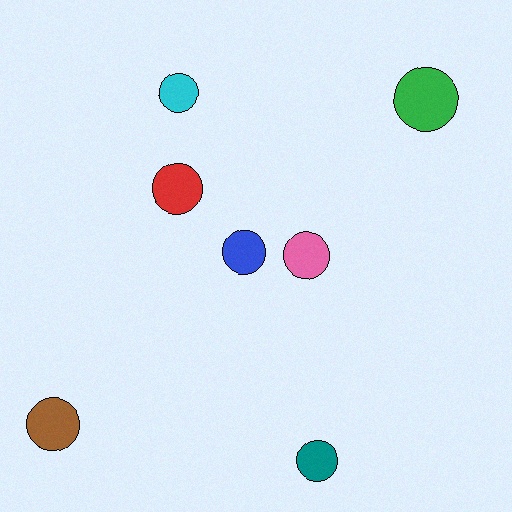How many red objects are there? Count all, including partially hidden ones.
There is 1 red object.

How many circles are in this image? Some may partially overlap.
There are 7 circles.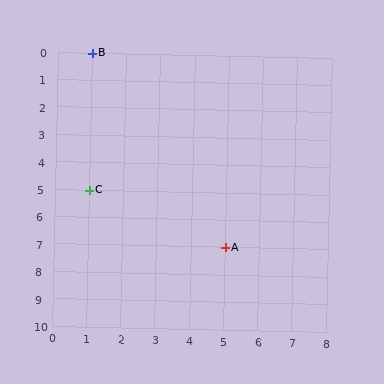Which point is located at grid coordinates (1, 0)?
Point B is at (1, 0).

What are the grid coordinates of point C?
Point C is at grid coordinates (1, 5).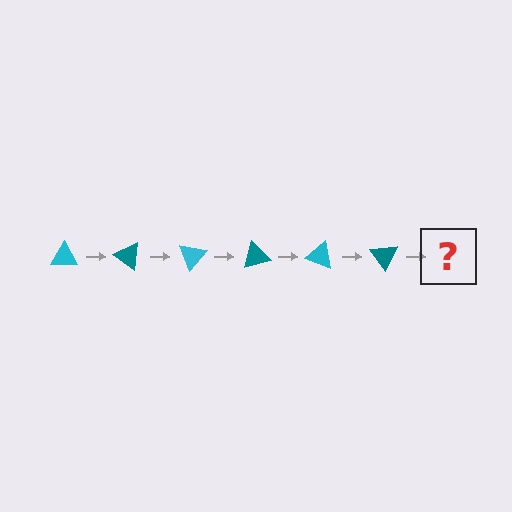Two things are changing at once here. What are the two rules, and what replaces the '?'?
The two rules are that it rotates 35 degrees each step and the color cycles through cyan and teal. The '?' should be a cyan triangle, rotated 210 degrees from the start.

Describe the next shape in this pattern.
It should be a cyan triangle, rotated 210 degrees from the start.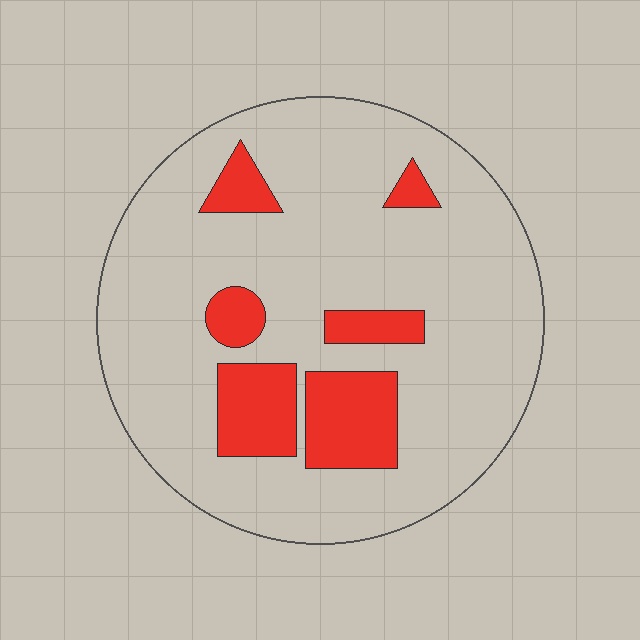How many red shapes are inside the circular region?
6.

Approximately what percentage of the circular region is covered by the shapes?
Approximately 20%.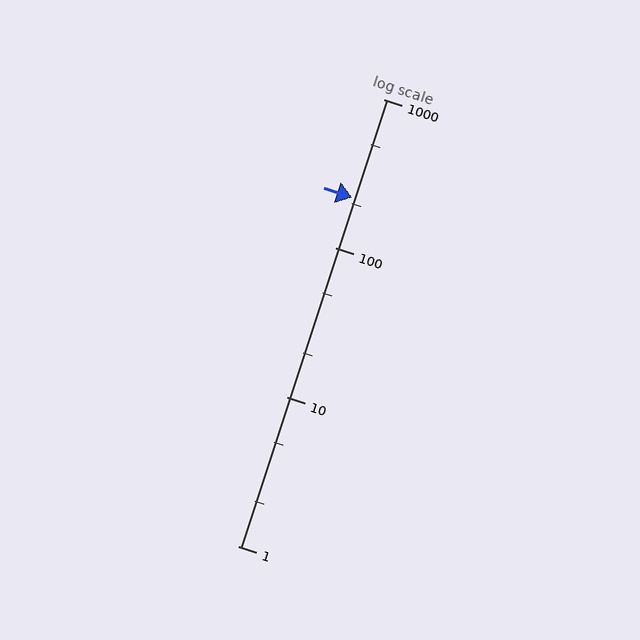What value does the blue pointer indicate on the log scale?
The pointer indicates approximately 220.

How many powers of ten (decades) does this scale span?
The scale spans 3 decades, from 1 to 1000.